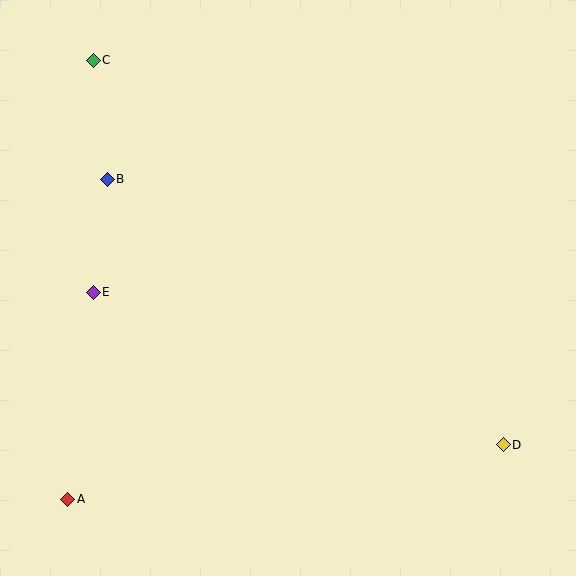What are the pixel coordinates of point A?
Point A is at (68, 499).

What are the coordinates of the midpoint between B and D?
The midpoint between B and D is at (305, 312).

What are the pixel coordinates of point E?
Point E is at (93, 292).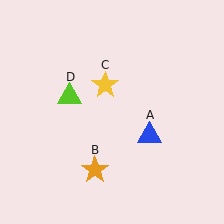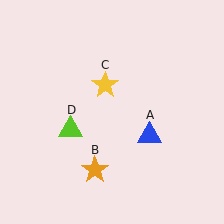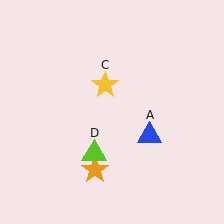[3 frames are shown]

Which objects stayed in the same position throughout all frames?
Blue triangle (object A) and orange star (object B) and yellow star (object C) remained stationary.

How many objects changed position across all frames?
1 object changed position: lime triangle (object D).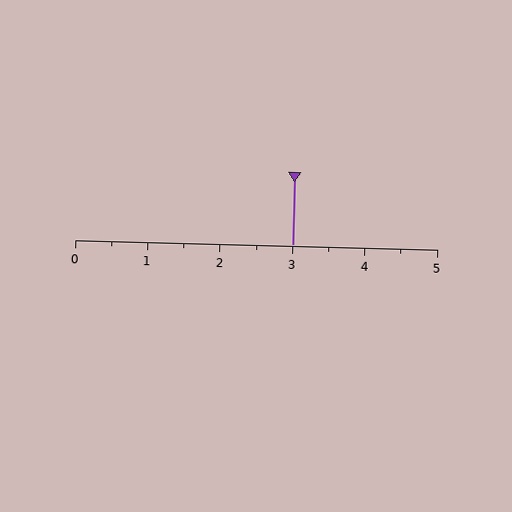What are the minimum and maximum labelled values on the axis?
The axis runs from 0 to 5.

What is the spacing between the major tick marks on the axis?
The major ticks are spaced 1 apart.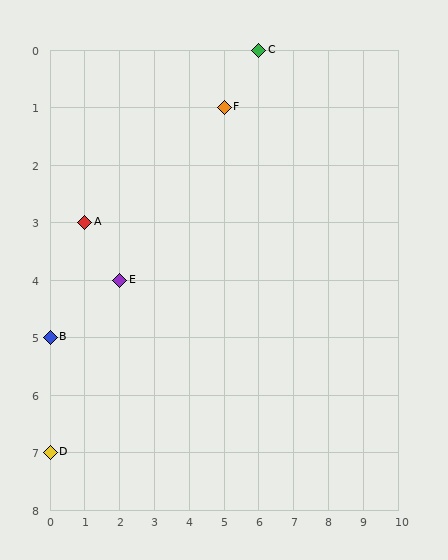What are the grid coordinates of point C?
Point C is at grid coordinates (6, 0).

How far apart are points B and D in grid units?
Points B and D are 2 rows apart.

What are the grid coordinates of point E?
Point E is at grid coordinates (2, 4).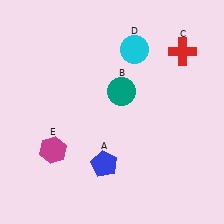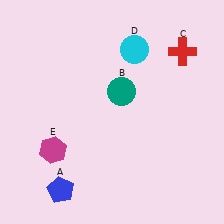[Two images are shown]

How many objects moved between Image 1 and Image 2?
1 object moved between the two images.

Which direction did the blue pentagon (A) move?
The blue pentagon (A) moved left.